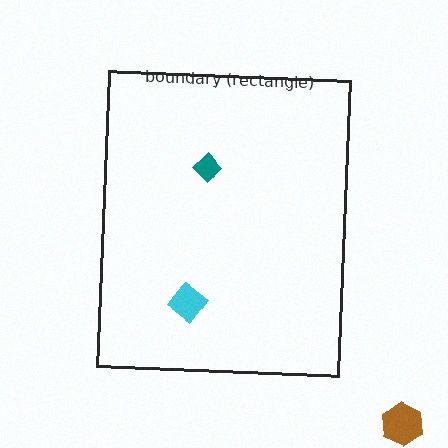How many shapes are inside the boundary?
2 inside, 1 outside.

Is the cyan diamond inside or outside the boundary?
Inside.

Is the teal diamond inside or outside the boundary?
Inside.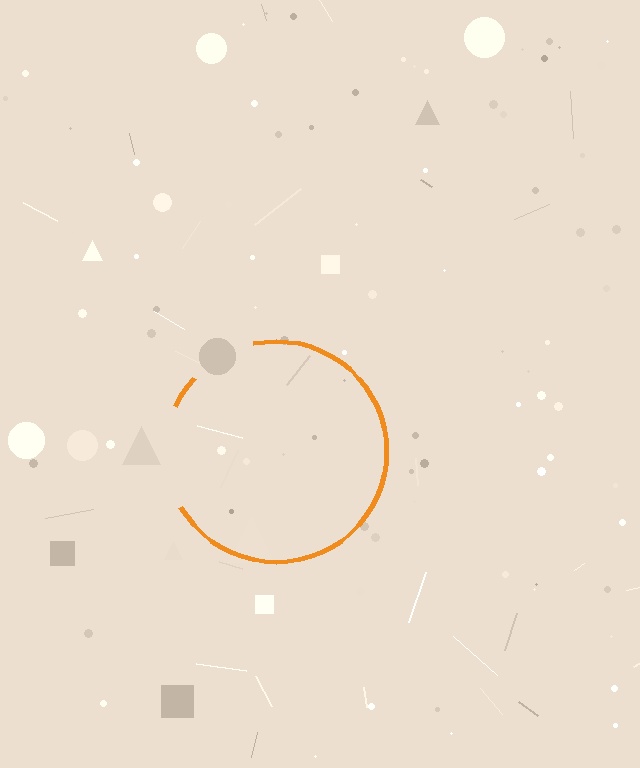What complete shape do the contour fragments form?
The contour fragments form a circle.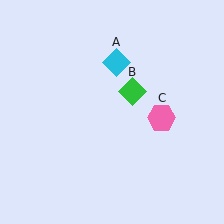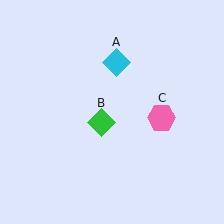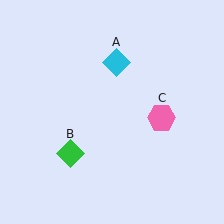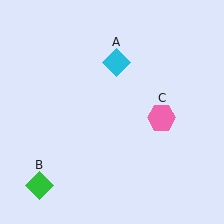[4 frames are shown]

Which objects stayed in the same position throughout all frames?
Cyan diamond (object A) and pink hexagon (object C) remained stationary.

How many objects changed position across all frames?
1 object changed position: green diamond (object B).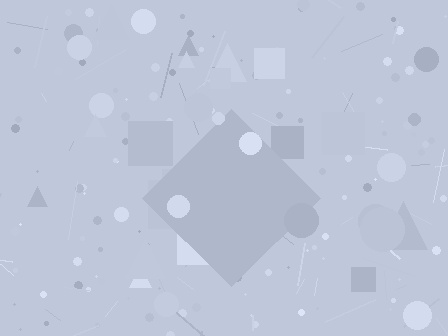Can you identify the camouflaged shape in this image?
The camouflaged shape is a diamond.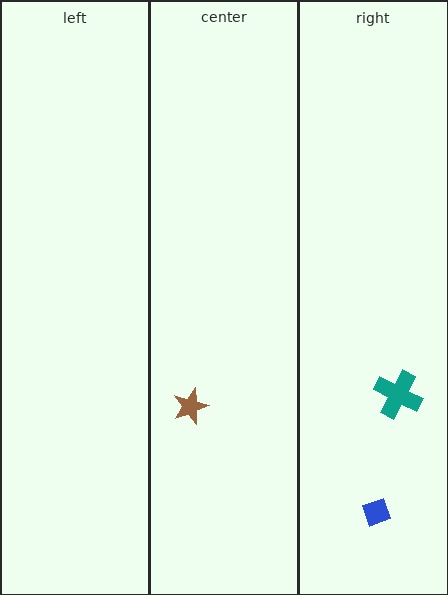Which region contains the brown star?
The center region.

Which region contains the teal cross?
The right region.